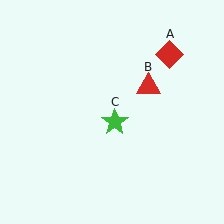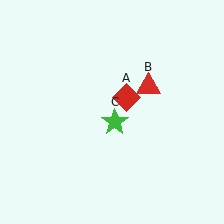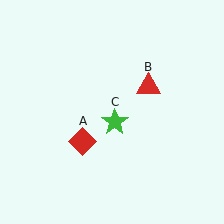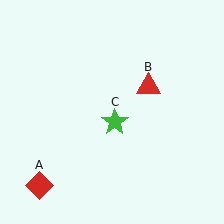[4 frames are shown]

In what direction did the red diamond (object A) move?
The red diamond (object A) moved down and to the left.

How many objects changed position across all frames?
1 object changed position: red diamond (object A).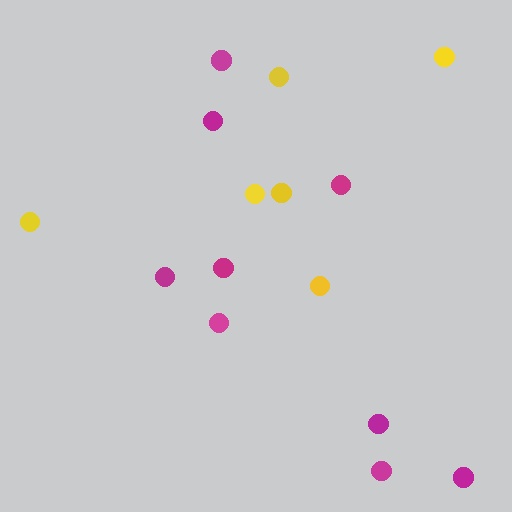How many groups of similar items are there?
There are 2 groups: one group of yellow circles (6) and one group of magenta circles (9).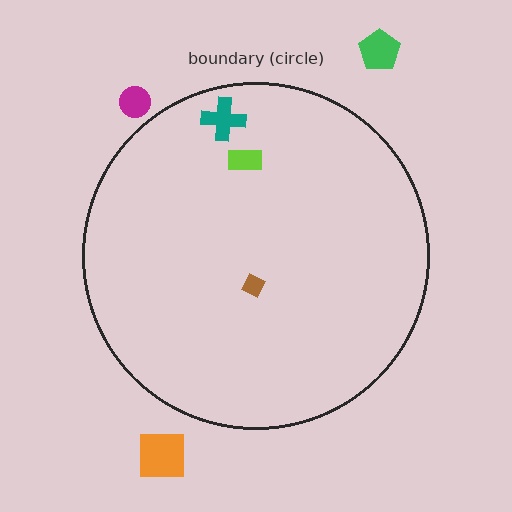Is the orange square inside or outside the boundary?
Outside.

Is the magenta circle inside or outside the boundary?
Outside.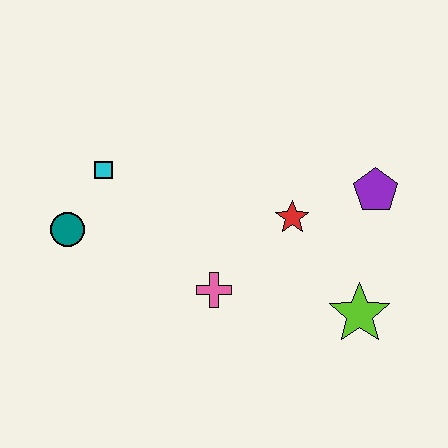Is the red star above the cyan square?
No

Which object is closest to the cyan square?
The teal circle is closest to the cyan square.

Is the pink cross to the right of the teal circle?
Yes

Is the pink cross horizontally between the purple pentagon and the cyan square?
Yes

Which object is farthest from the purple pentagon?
The teal circle is farthest from the purple pentagon.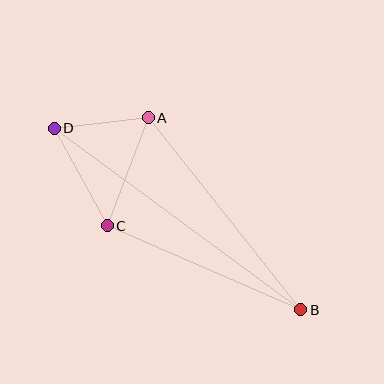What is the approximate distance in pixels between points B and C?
The distance between B and C is approximately 211 pixels.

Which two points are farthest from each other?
Points B and D are farthest from each other.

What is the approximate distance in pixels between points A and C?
The distance between A and C is approximately 115 pixels.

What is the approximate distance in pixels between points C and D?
The distance between C and D is approximately 111 pixels.